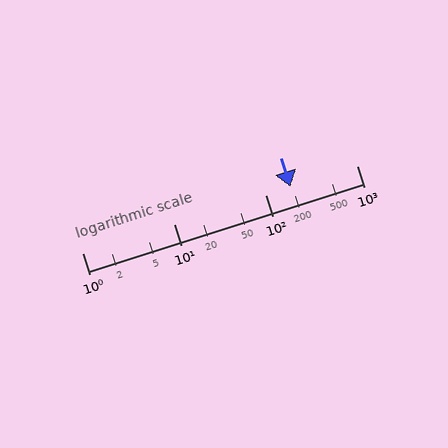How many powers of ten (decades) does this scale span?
The scale spans 3 decades, from 1 to 1000.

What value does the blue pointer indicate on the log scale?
The pointer indicates approximately 190.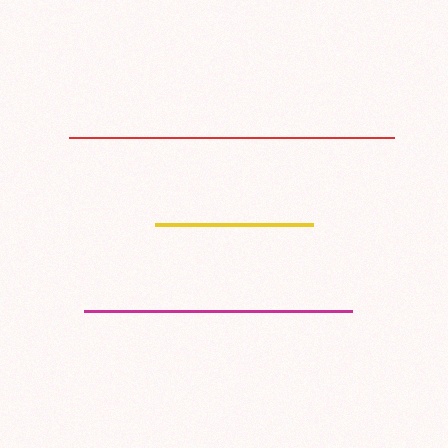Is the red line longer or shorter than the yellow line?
The red line is longer than the yellow line.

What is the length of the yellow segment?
The yellow segment is approximately 159 pixels long.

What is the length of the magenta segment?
The magenta segment is approximately 268 pixels long.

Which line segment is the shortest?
The yellow line is the shortest at approximately 159 pixels.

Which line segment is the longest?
The red line is the longest at approximately 325 pixels.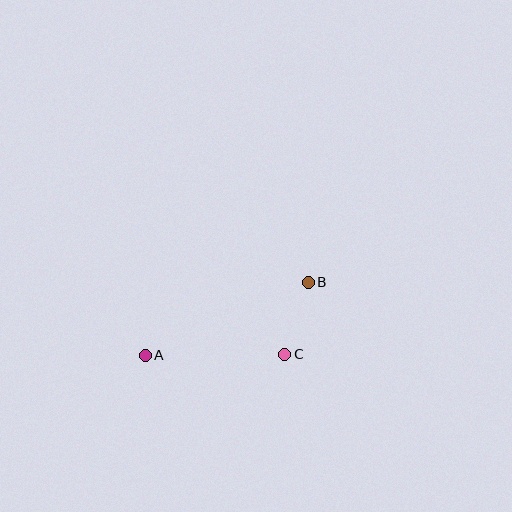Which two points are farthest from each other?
Points A and B are farthest from each other.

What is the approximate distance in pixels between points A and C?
The distance between A and C is approximately 140 pixels.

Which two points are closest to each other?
Points B and C are closest to each other.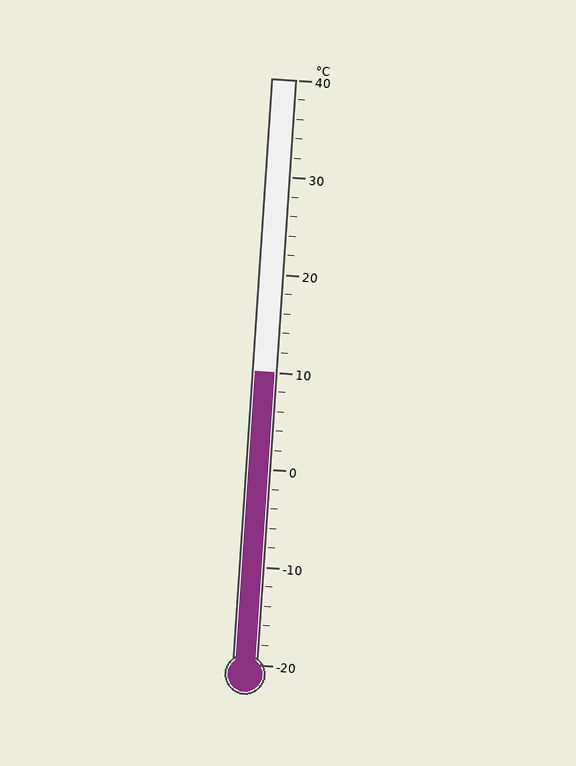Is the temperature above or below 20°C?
The temperature is below 20°C.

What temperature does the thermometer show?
The thermometer shows approximately 10°C.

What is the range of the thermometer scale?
The thermometer scale ranges from -20°C to 40°C.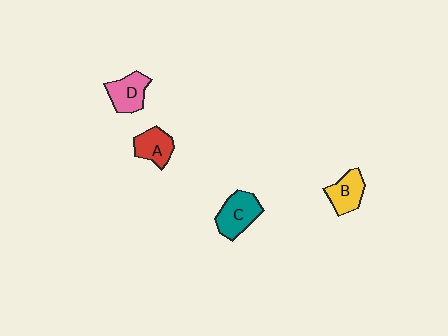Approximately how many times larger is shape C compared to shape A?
Approximately 1.3 times.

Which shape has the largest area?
Shape C (teal).